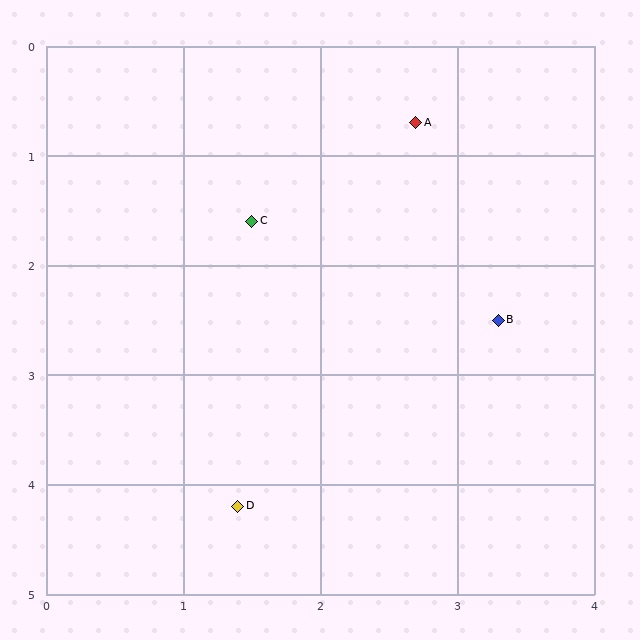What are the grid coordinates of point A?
Point A is at approximately (2.7, 0.7).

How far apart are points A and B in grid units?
Points A and B are about 1.9 grid units apart.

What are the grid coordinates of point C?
Point C is at approximately (1.5, 1.6).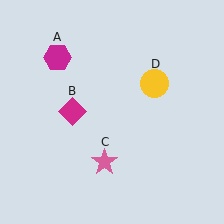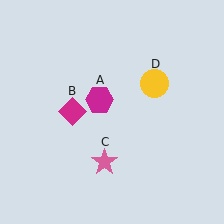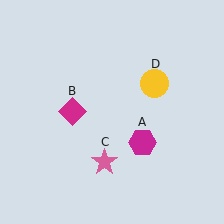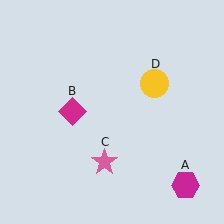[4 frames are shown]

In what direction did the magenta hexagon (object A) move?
The magenta hexagon (object A) moved down and to the right.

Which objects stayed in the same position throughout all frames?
Magenta diamond (object B) and pink star (object C) and yellow circle (object D) remained stationary.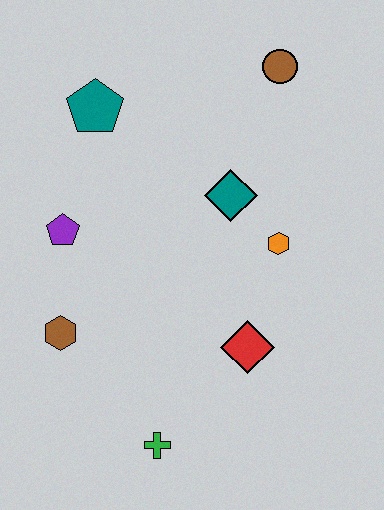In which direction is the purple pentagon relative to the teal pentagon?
The purple pentagon is below the teal pentagon.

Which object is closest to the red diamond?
The orange hexagon is closest to the red diamond.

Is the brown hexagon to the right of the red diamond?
No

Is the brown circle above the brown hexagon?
Yes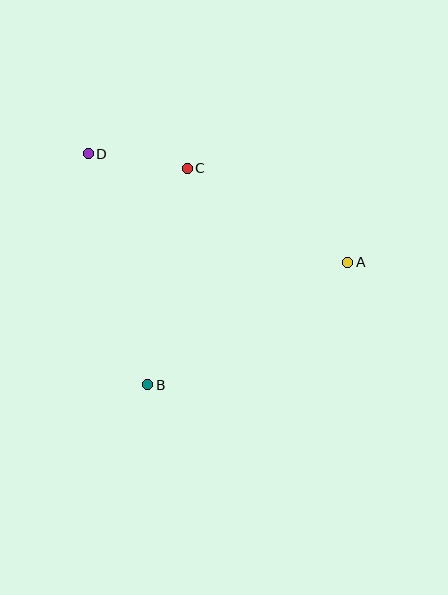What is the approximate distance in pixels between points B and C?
The distance between B and C is approximately 220 pixels.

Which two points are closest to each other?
Points C and D are closest to each other.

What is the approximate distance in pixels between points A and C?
The distance between A and C is approximately 186 pixels.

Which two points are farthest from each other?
Points A and D are farthest from each other.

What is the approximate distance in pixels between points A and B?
The distance between A and B is approximately 235 pixels.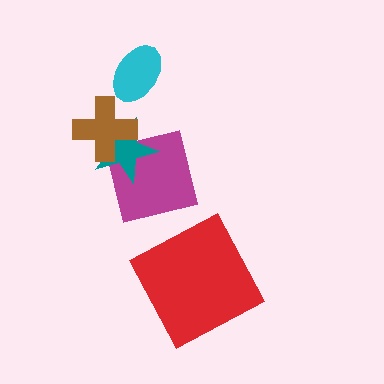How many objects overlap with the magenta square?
1 object overlaps with the magenta square.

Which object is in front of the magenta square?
The teal star is in front of the magenta square.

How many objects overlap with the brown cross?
1 object overlaps with the brown cross.